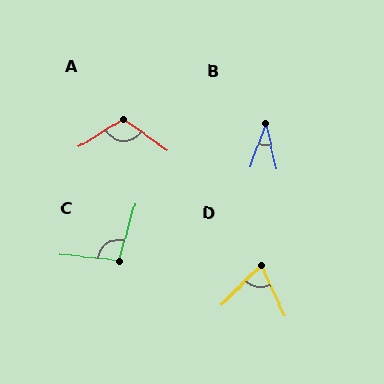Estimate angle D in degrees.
Approximately 71 degrees.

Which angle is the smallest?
B, at approximately 33 degrees.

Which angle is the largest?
A, at approximately 112 degrees.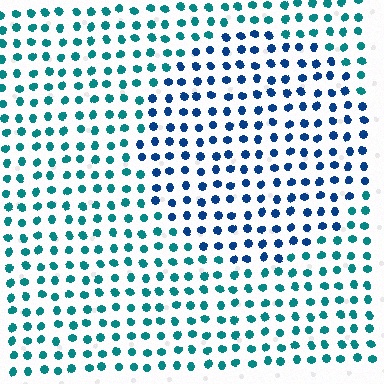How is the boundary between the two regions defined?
The boundary is defined purely by a slight shift in hue (about 36 degrees). Spacing, size, and orientation are identical on both sides.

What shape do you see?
I see a circle.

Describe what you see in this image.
The image is filled with small teal elements in a uniform arrangement. A circle-shaped region is visible where the elements are tinted to a slightly different hue, forming a subtle color boundary.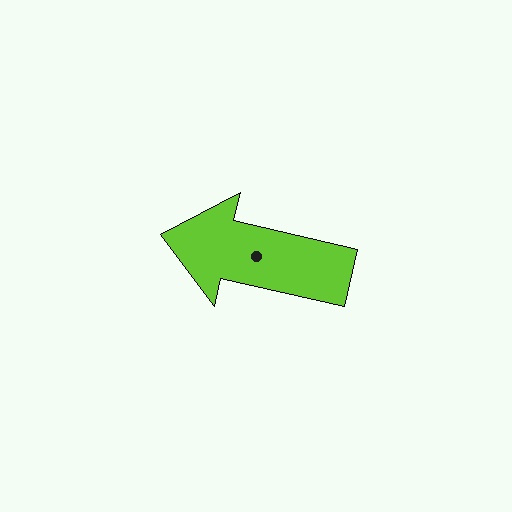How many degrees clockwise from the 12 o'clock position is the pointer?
Approximately 283 degrees.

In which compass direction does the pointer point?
West.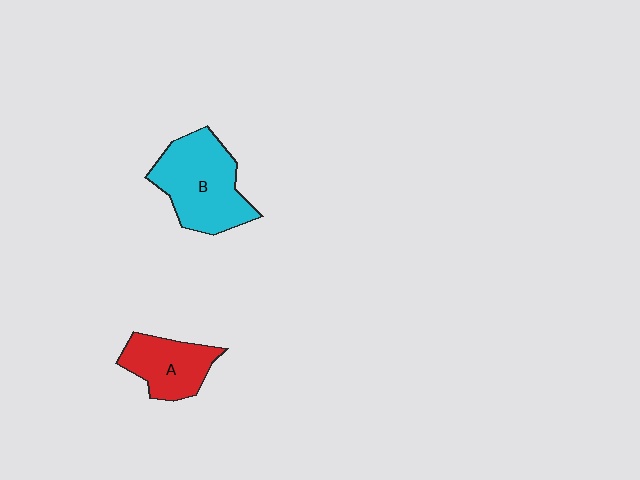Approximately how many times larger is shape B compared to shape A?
Approximately 1.6 times.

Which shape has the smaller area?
Shape A (red).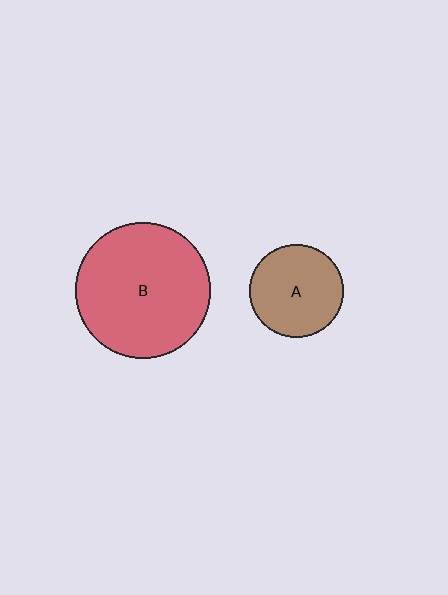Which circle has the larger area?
Circle B (red).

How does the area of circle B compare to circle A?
Approximately 2.1 times.